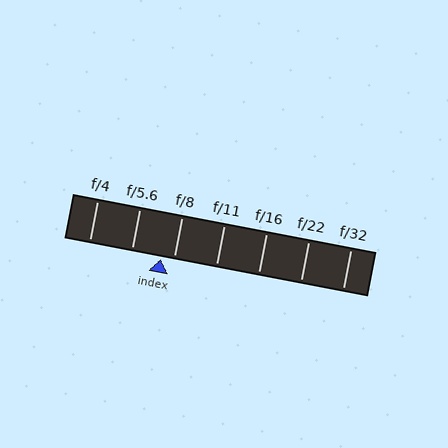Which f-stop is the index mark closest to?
The index mark is closest to f/8.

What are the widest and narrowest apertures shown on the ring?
The widest aperture shown is f/4 and the narrowest is f/32.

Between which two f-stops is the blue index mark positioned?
The index mark is between f/5.6 and f/8.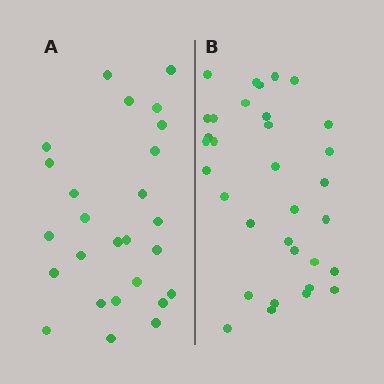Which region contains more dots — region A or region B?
Region B (the right region) has more dots.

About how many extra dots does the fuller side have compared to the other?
Region B has roughly 8 or so more dots than region A.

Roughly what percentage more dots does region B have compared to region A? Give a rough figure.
About 25% more.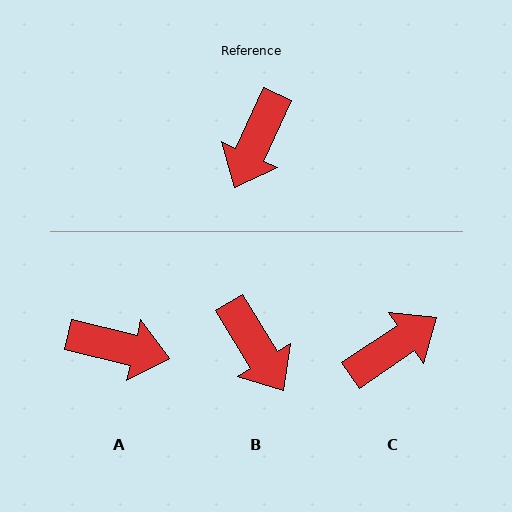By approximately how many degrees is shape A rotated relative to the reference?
Approximately 101 degrees counter-clockwise.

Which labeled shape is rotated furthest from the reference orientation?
C, about 149 degrees away.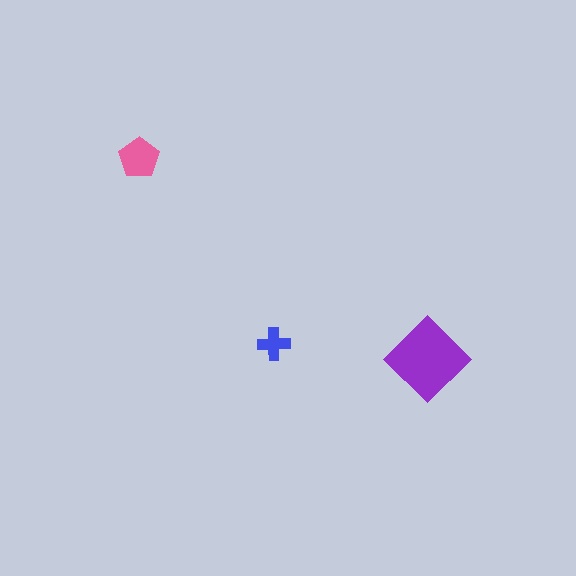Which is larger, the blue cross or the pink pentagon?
The pink pentagon.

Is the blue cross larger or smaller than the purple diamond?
Smaller.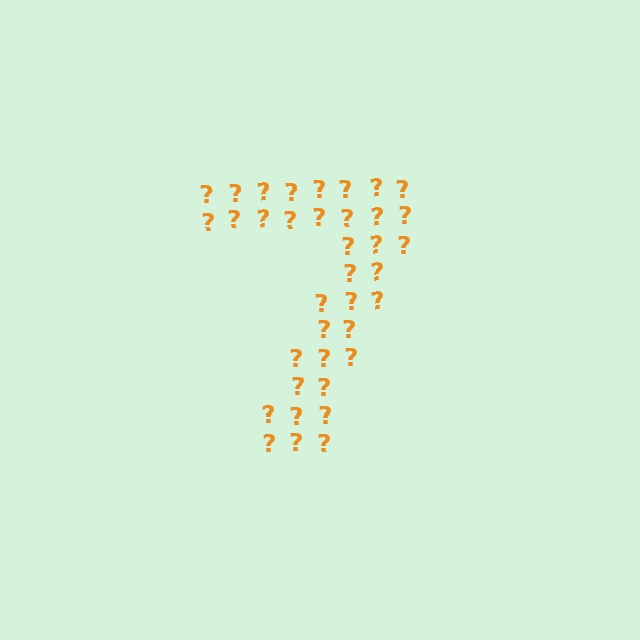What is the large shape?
The large shape is the digit 7.